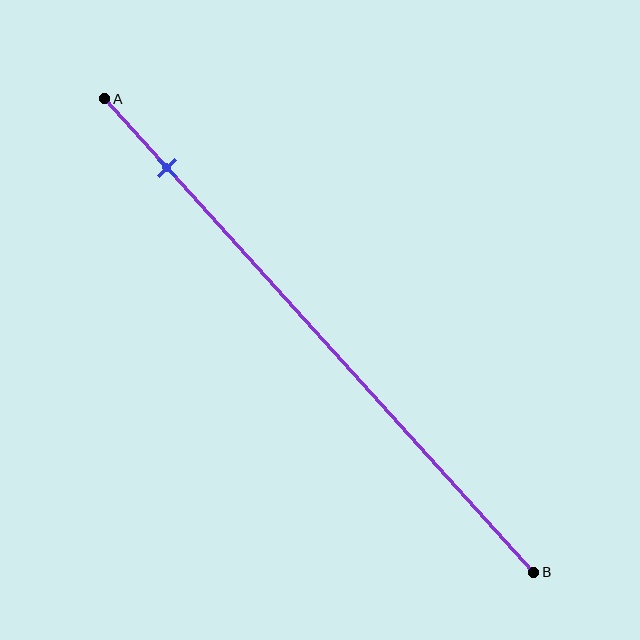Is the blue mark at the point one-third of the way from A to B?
No, the mark is at about 15% from A, not at the 33% one-third point.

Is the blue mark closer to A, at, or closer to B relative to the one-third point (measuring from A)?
The blue mark is closer to point A than the one-third point of segment AB.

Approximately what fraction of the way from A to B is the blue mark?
The blue mark is approximately 15% of the way from A to B.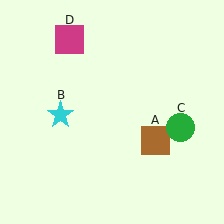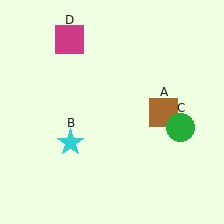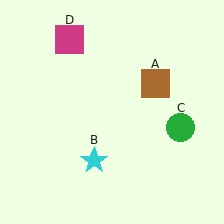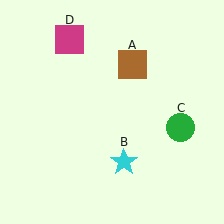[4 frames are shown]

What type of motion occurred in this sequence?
The brown square (object A), cyan star (object B) rotated counterclockwise around the center of the scene.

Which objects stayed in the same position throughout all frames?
Green circle (object C) and magenta square (object D) remained stationary.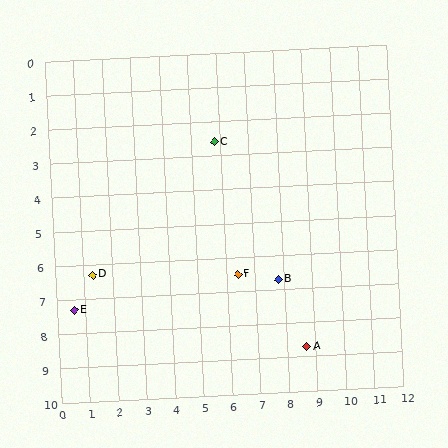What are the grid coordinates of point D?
Point D is at approximately (1.3, 6.3).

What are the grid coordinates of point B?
Point B is at approximately (7.8, 6.7).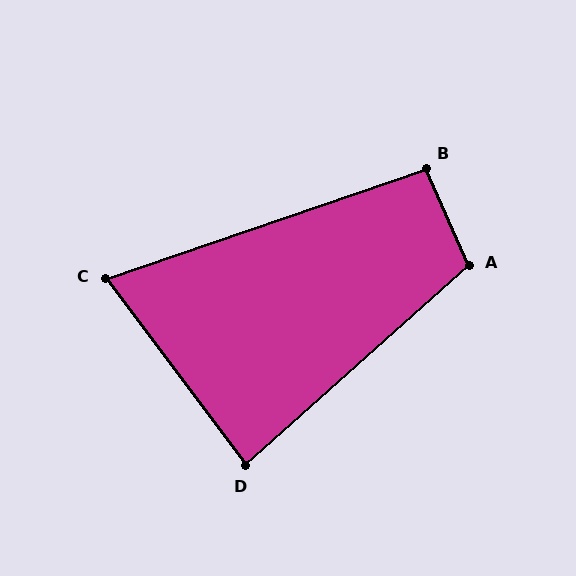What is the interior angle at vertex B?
Approximately 95 degrees (obtuse).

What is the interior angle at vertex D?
Approximately 85 degrees (acute).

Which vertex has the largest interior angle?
A, at approximately 108 degrees.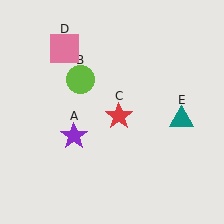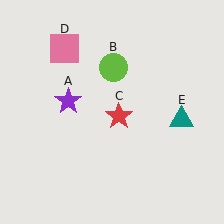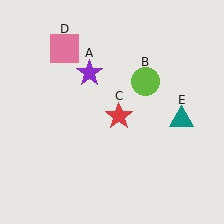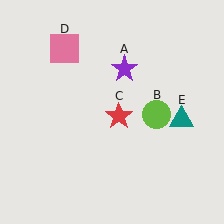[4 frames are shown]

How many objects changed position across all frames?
2 objects changed position: purple star (object A), lime circle (object B).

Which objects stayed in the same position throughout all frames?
Red star (object C) and pink square (object D) and teal triangle (object E) remained stationary.